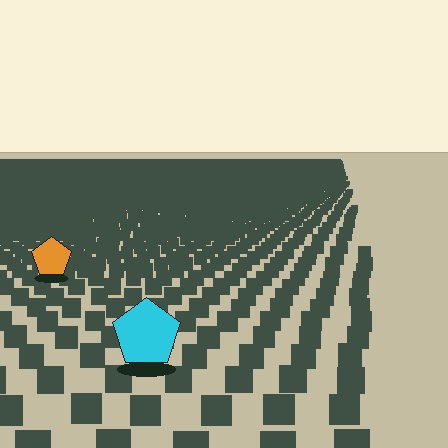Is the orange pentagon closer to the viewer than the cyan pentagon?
No. The cyan pentagon is closer — you can tell from the texture gradient: the ground texture is coarser near it.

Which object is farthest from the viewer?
The orange pentagon is farthest from the viewer. It appears smaller and the ground texture around it is denser.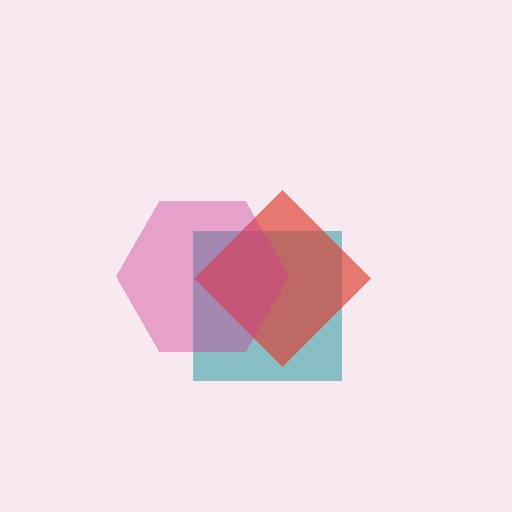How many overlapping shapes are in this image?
There are 3 overlapping shapes in the image.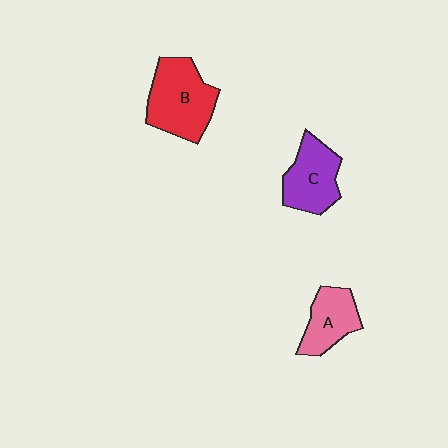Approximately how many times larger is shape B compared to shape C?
Approximately 1.3 times.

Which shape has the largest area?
Shape B (red).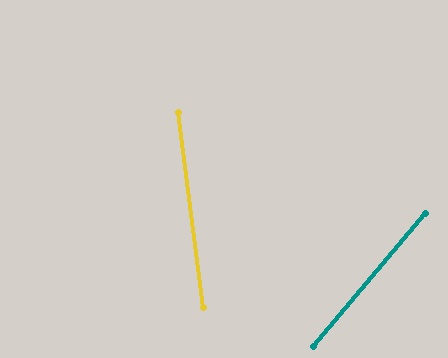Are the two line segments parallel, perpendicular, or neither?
Neither parallel nor perpendicular — they differ by about 47°.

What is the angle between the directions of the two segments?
Approximately 47 degrees.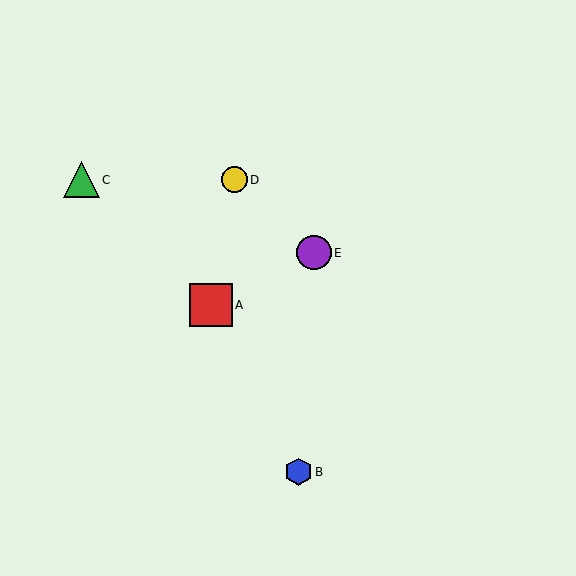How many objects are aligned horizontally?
2 objects (C, D) are aligned horizontally.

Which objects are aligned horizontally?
Objects C, D are aligned horizontally.